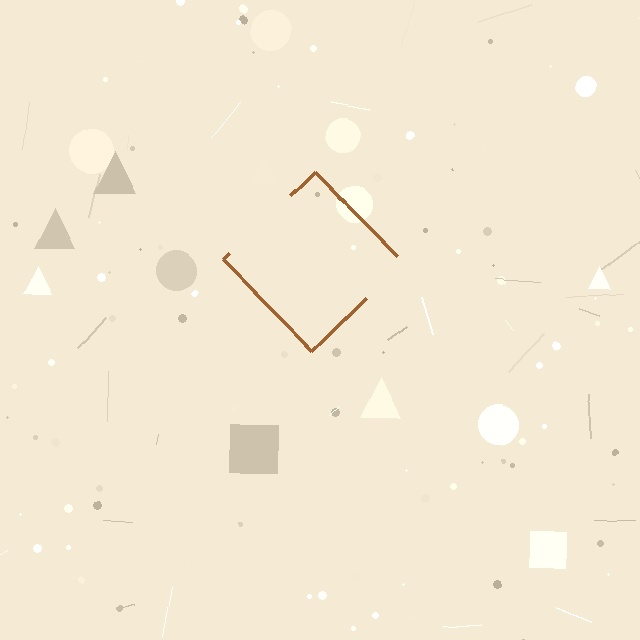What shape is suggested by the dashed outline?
The dashed outline suggests a diamond.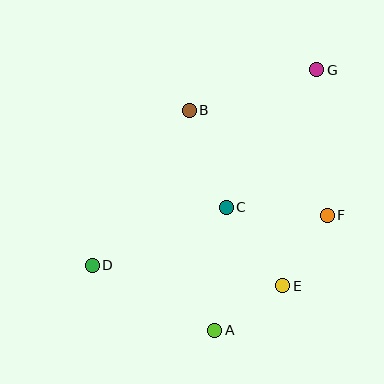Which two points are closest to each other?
Points A and E are closest to each other.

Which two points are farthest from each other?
Points D and G are farthest from each other.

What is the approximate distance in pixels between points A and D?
The distance between A and D is approximately 139 pixels.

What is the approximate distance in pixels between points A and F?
The distance between A and F is approximately 160 pixels.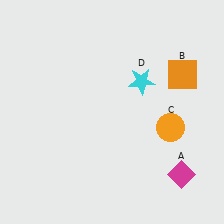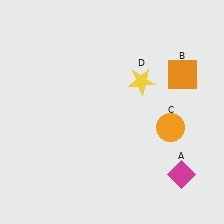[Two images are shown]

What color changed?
The star (D) changed from cyan in Image 1 to yellow in Image 2.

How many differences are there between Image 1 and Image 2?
There is 1 difference between the two images.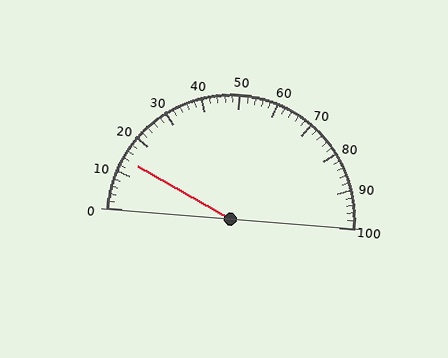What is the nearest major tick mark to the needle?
The nearest major tick mark is 10.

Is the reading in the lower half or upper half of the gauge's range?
The reading is in the lower half of the range (0 to 100).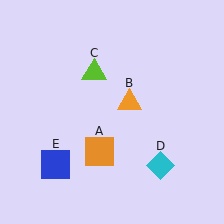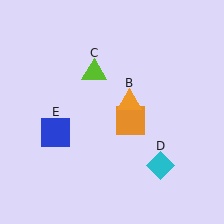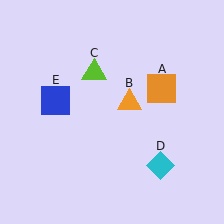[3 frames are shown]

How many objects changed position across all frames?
2 objects changed position: orange square (object A), blue square (object E).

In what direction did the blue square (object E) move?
The blue square (object E) moved up.